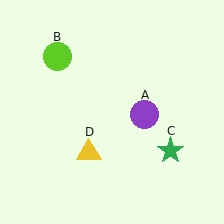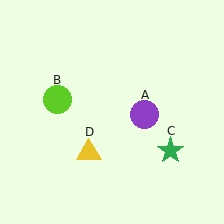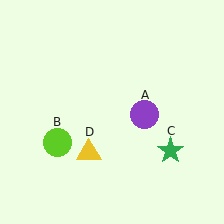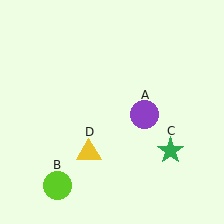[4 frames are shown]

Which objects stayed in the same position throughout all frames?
Purple circle (object A) and green star (object C) and yellow triangle (object D) remained stationary.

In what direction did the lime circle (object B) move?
The lime circle (object B) moved down.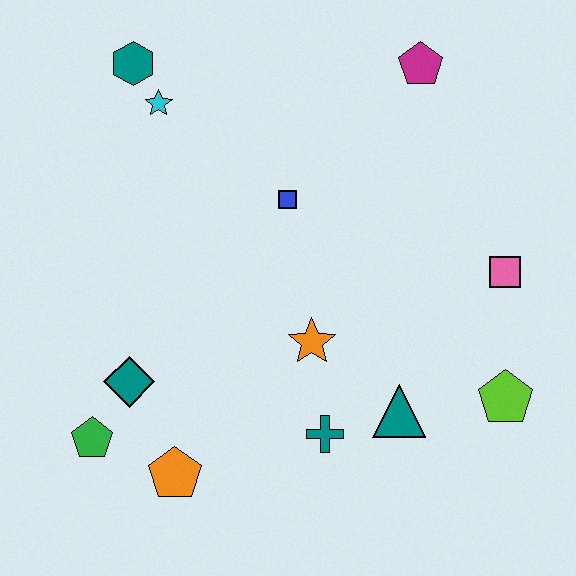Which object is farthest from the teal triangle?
The teal hexagon is farthest from the teal triangle.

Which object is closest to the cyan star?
The teal hexagon is closest to the cyan star.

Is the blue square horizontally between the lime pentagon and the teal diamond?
Yes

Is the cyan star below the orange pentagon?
No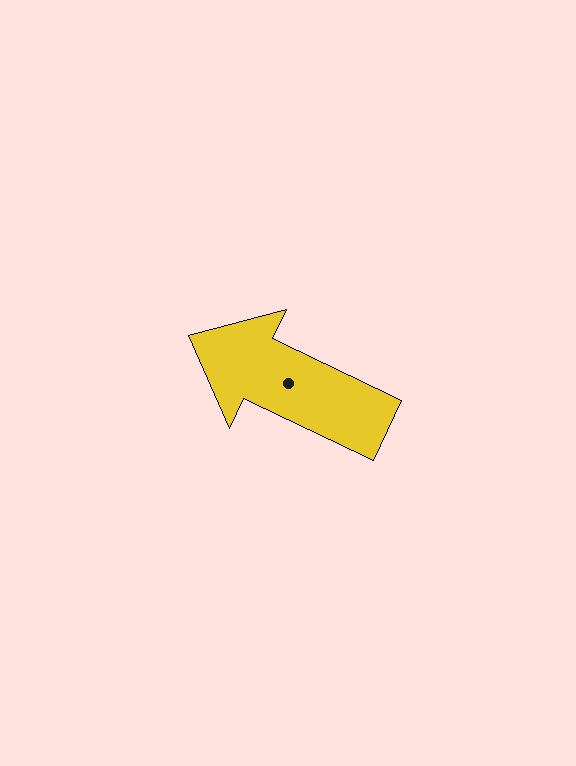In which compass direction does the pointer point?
Northwest.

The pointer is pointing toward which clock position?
Roughly 10 o'clock.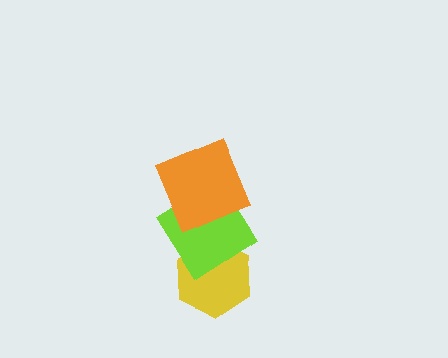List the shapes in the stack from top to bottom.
From top to bottom: the orange square, the lime diamond, the yellow hexagon.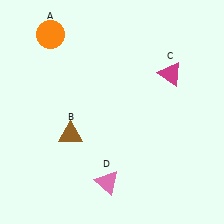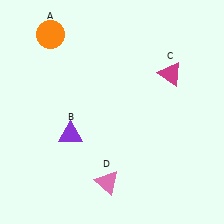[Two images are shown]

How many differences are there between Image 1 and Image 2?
There is 1 difference between the two images.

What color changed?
The triangle (B) changed from brown in Image 1 to purple in Image 2.